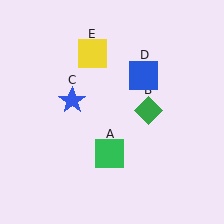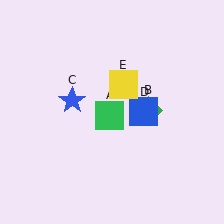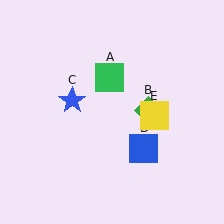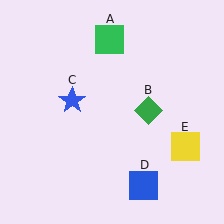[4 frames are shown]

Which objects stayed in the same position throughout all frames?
Green diamond (object B) and blue star (object C) remained stationary.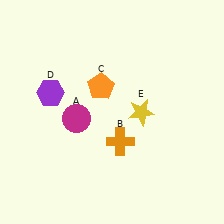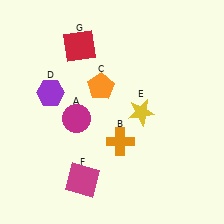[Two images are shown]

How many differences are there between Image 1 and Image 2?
There are 2 differences between the two images.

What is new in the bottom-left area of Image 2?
A magenta square (F) was added in the bottom-left area of Image 2.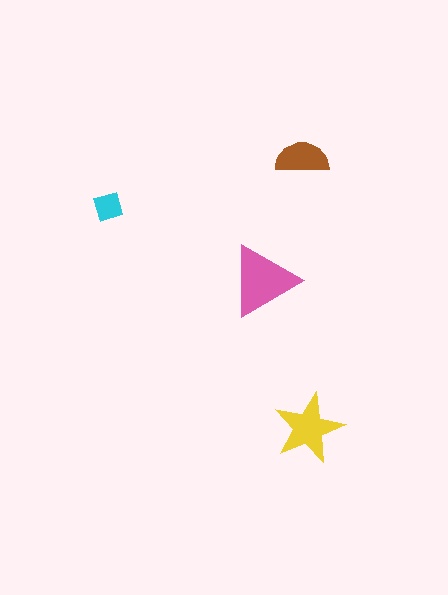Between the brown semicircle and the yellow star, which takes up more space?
The yellow star.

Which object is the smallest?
The cyan diamond.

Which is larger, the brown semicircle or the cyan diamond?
The brown semicircle.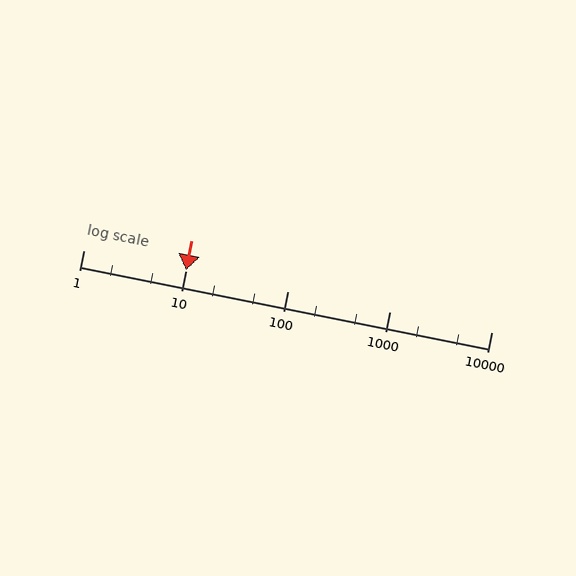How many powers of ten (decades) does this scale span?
The scale spans 4 decades, from 1 to 10000.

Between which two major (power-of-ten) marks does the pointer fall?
The pointer is between 10 and 100.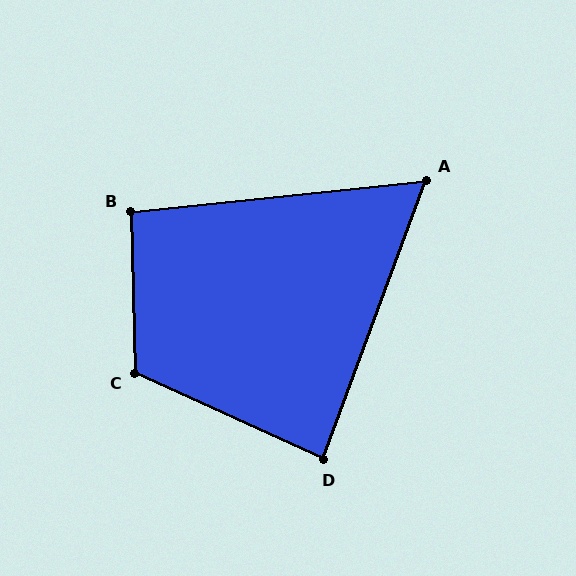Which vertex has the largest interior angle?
C, at approximately 116 degrees.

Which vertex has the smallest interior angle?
A, at approximately 64 degrees.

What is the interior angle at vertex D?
Approximately 86 degrees (approximately right).